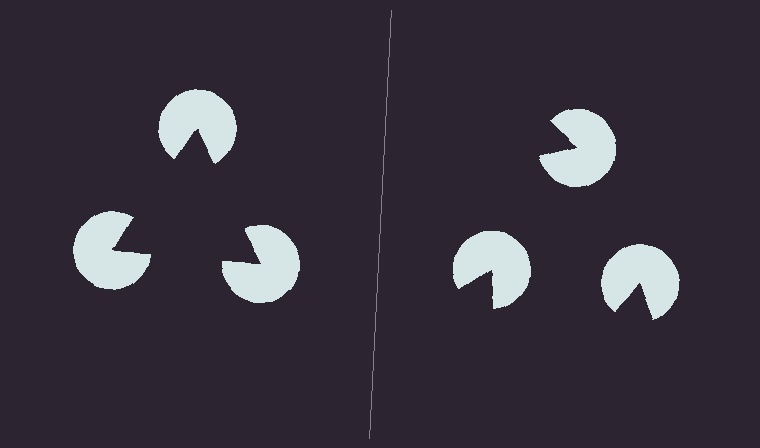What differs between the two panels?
The pac-man discs are positioned identically on both sides; only the wedge orientations differ. On the left they align to a triangle; on the right they are misaligned.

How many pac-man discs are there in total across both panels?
6 — 3 on each side.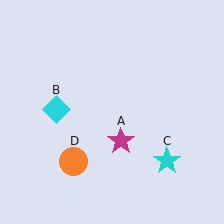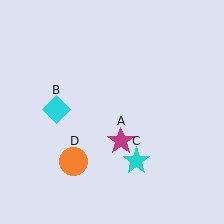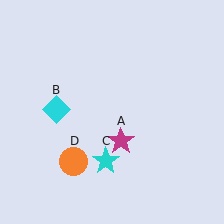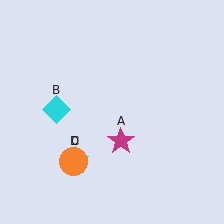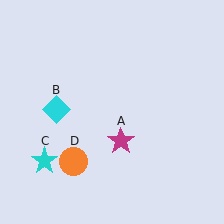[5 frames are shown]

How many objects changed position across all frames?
1 object changed position: cyan star (object C).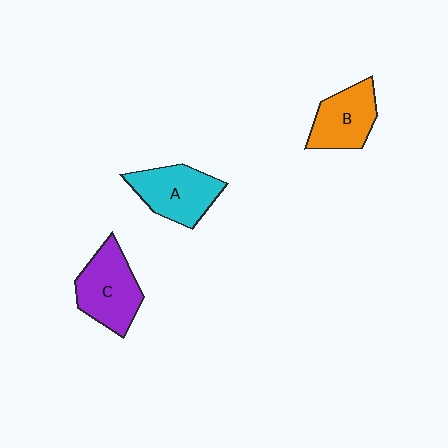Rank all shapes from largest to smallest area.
From largest to smallest: C (purple), A (cyan), B (orange).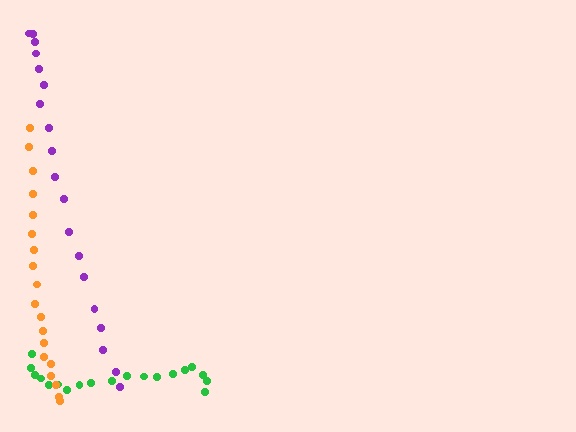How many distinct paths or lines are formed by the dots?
There are 3 distinct paths.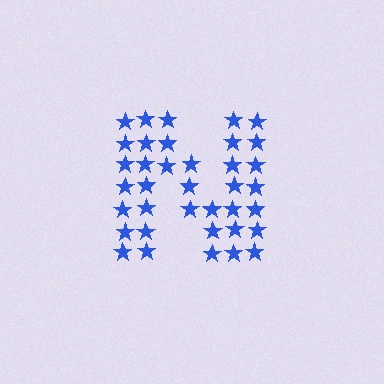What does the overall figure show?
The overall figure shows the letter N.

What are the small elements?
The small elements are stars.